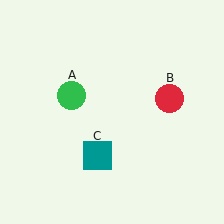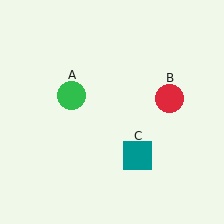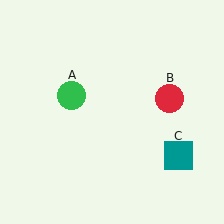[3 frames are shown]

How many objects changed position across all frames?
1 object changed position: teal square (object C).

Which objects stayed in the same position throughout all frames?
Green circle (object A) and red circle (object B) remained stationary.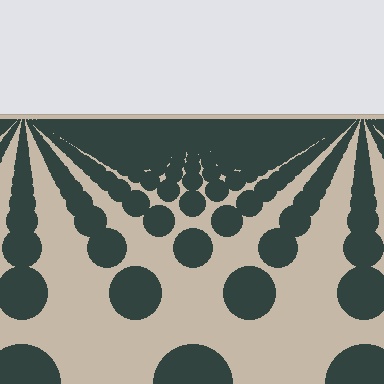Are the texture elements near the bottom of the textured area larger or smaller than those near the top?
Larger. Near the bottom, elements are closer to the viewer and appear at a bigger on-screen size.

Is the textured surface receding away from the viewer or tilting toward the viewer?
The surface is receding away from the viewer. Texture elements get smaller and denser toward the top.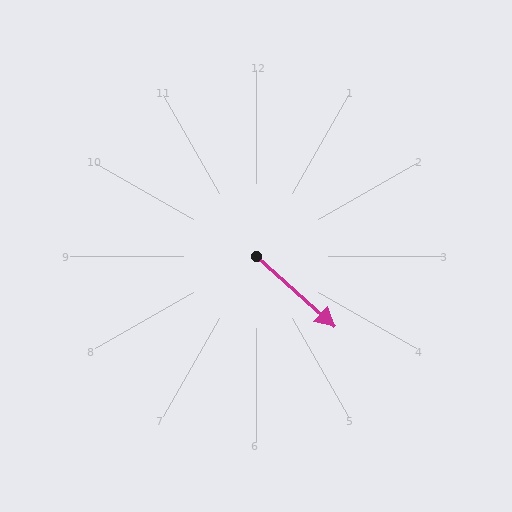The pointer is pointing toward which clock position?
Roughly 4 o'clock.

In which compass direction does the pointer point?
Southeast.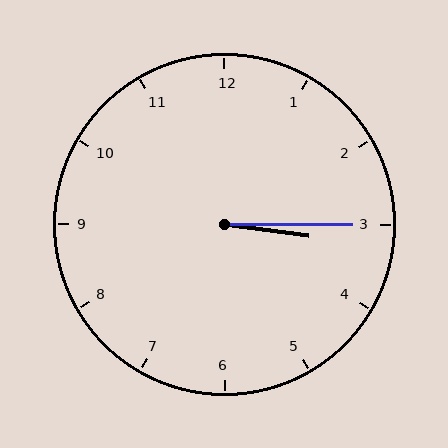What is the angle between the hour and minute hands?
Approximately 8 degrees.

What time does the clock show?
3:15.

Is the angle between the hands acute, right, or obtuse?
It is acute.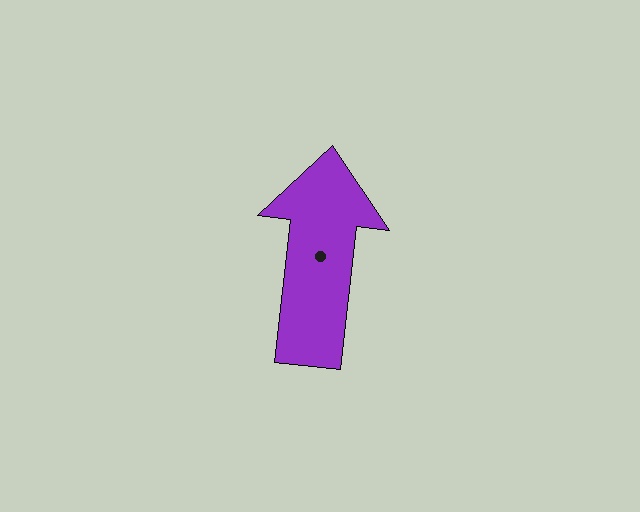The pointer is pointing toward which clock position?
Roughly 12 o'clock.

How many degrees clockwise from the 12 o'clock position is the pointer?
Approximately 7 degrees.